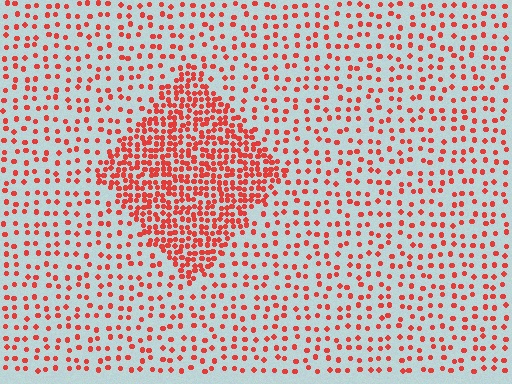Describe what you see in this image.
The image contains small red elements arranged at two different densities. A diamond-shaped region is visible where the elements are more densely packed than the surrounding area.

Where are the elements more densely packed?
The elements are more densely packed inside the diamond boundary.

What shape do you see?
I see a diamond.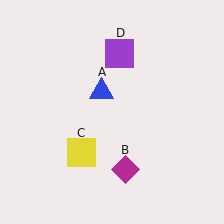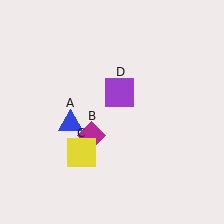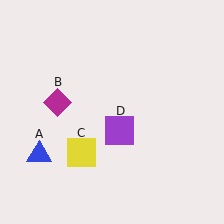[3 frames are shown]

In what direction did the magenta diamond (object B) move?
The magenta diamond (object B) moved up and to the left.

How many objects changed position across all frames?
3 objects changed position: blue triangle (object A), magenta diamond (object B), purple square (object D).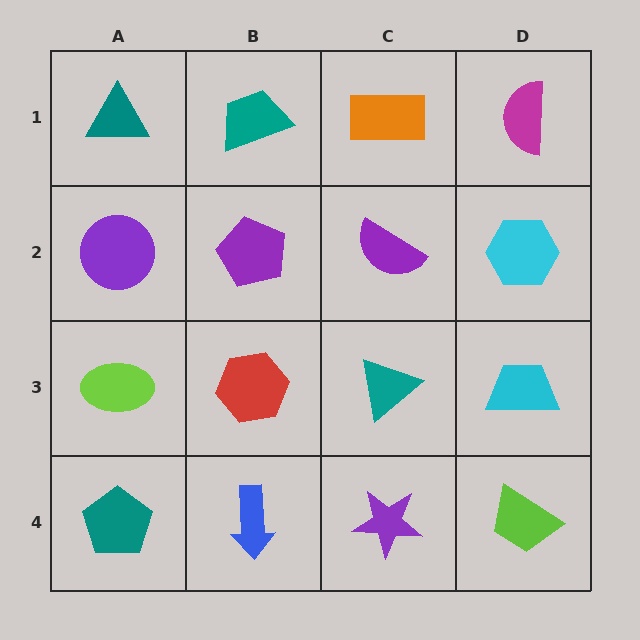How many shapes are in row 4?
4 shapes.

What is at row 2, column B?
A purple pentagon.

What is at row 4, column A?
A teal pentagon.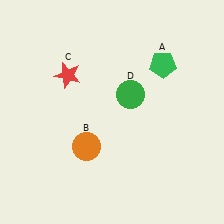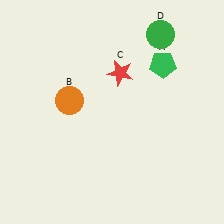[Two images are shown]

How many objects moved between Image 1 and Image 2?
3 objects moved between the two images.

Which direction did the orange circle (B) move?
The orange circle (B) moved up.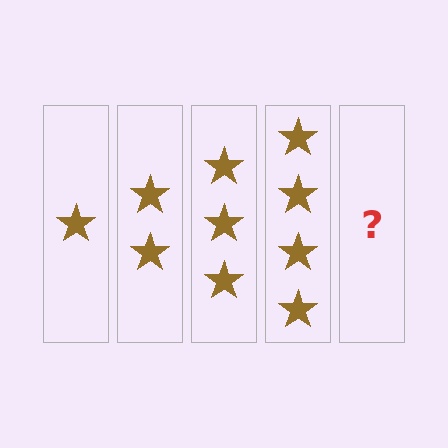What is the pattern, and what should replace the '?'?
The pattern is that each step adds one more star. The '?' should be 5 stars.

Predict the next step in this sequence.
The next step is 5 stars.